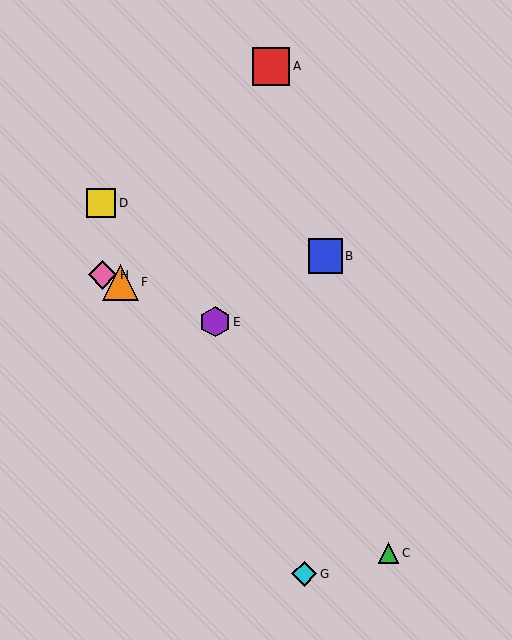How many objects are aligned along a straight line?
3 objects (E, F, H) are aligned along a straight line.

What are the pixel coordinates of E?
Object E is at (215, 322).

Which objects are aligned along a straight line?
Objects E, F, H are aligned along a straight line.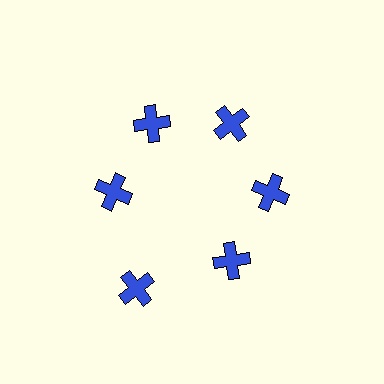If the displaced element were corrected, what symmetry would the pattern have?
It would have 6-fold rotational symmetry — the pattern would map onto itself every 60 degrees.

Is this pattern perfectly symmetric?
No. The 6 blue crosses are arranged in a ring, but one element near the 7 o'clock position is pushed outward from the center, breaking the 6-fold rotational symmetry.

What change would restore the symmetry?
The symmetry would be restored by moving it inward, back onto the ring so that all 6 crosses sit at equal angles and equal distance from the center.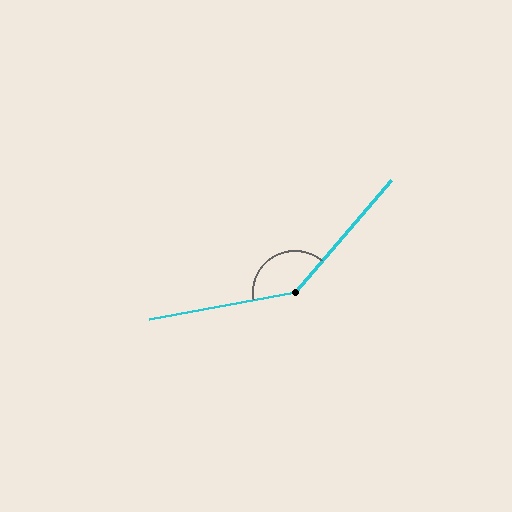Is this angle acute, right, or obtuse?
It is obtuse.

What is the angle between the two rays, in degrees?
Approximately 141 degrees.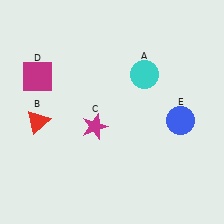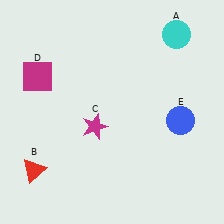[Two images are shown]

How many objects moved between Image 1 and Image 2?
2 objects moved between the two images.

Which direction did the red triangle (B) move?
The red triangle (B) moved down.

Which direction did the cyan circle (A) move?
The cyan circle (A) moved up.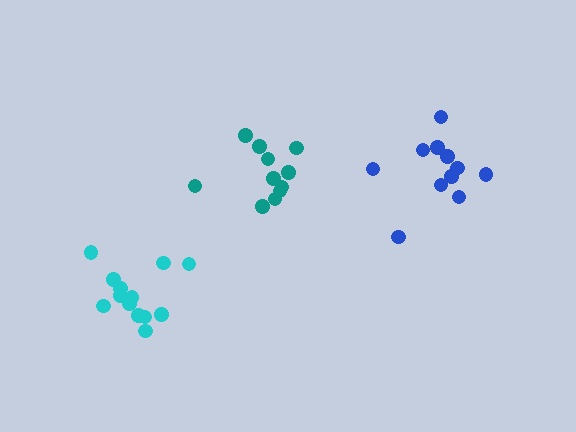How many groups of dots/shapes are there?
There are 3 groups.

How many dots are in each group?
Group 1: 11 dots, Group 2: 11 dots, Group 3: 13 dots (35 total).